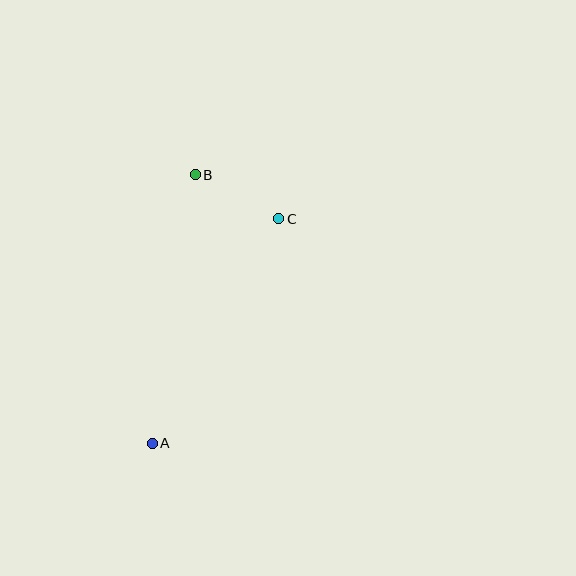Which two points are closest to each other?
Points B and C are closest to each other.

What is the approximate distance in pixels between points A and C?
The distance between A and C is approximately 258 pixels.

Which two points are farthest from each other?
Points A and B are farthest from each other.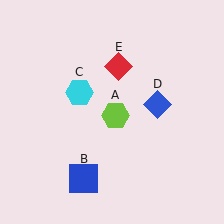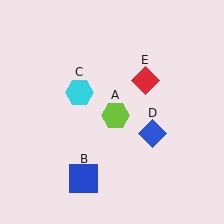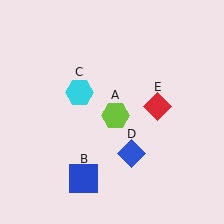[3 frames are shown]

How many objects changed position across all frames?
2 objects changed position: blue diamond (object D), red diamond (object E).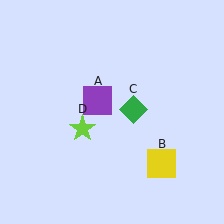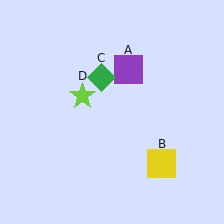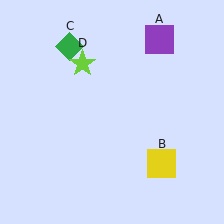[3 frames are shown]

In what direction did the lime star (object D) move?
The lime star (object D) moved up.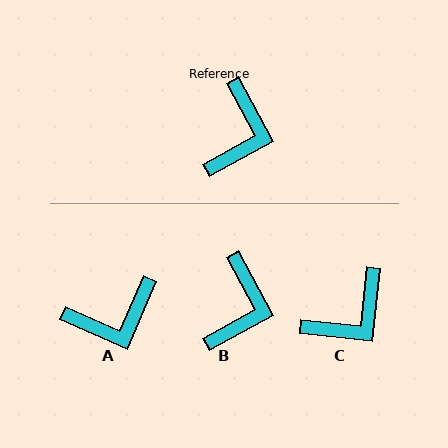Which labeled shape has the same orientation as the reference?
B.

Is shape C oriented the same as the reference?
No, it is off by about 35 degrees.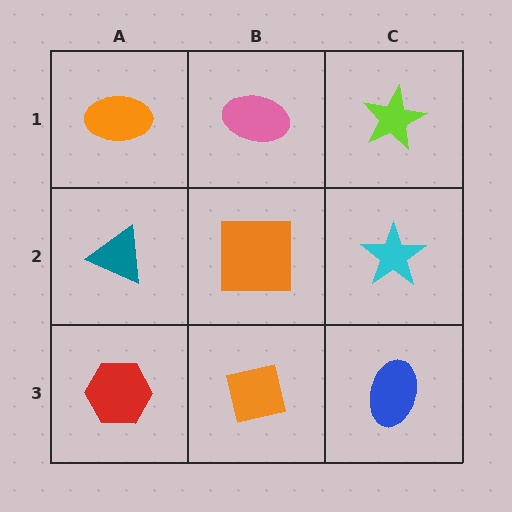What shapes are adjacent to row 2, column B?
A pink ellipse (row 1, column B), an orange square (row 3, column B), a teal triangle (row 2, column A), a cyan star (row 2, column C).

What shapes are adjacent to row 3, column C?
A cyan star (row 2, column C), an orange square (row 3, column B).